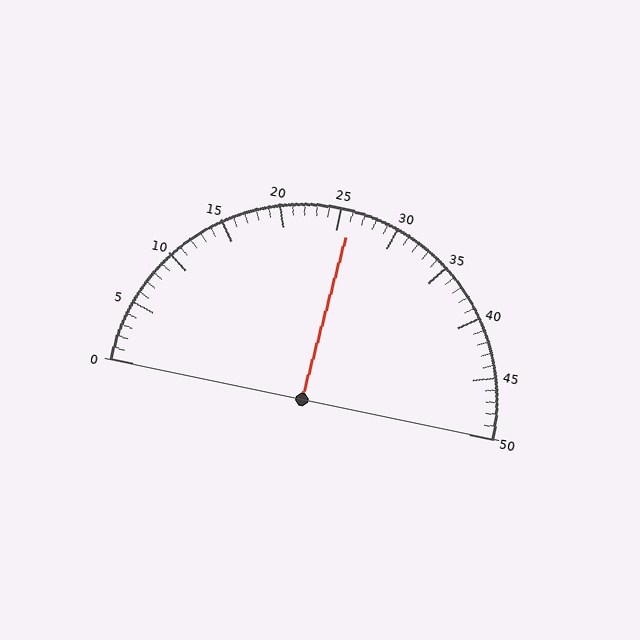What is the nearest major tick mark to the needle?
The nearest major tick mark is 25.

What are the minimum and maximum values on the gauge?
The gauge ranges from 0 to 50.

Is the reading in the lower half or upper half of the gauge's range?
The reading is in the upper half of the range (0 to 50).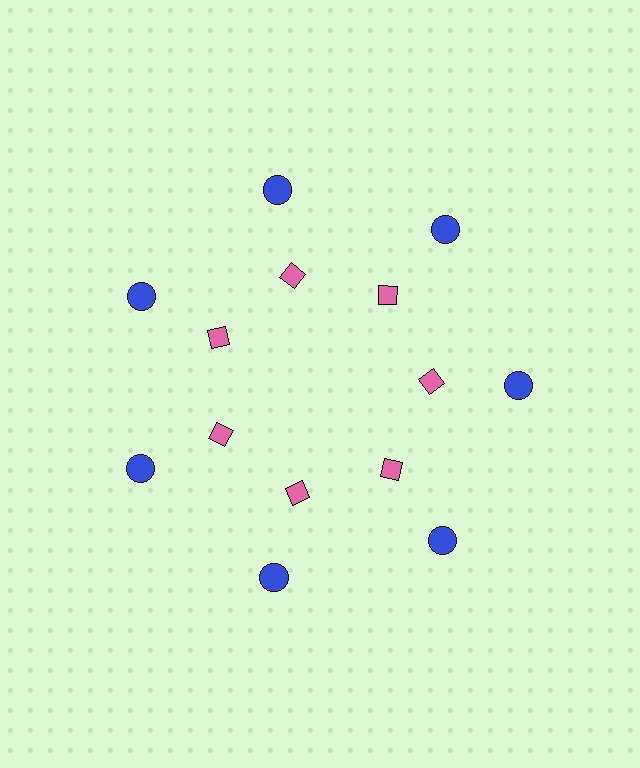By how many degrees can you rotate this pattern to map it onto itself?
The pattern maps onto itself every 51 degrees of rotation.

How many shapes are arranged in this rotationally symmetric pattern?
There are 14 shapes, arranged in 7 groups of 2.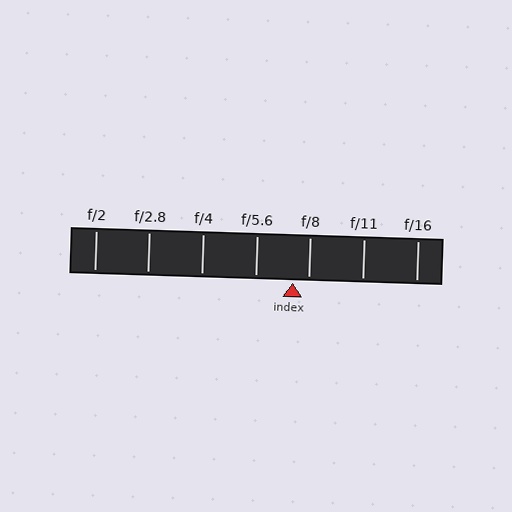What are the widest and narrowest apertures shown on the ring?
The widest aperture shown is f/2 and the narrowest is f/16.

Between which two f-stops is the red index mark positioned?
The index mark is between f/5.6 and f/8.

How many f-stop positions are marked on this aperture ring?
There are 7 f-stop positions marked.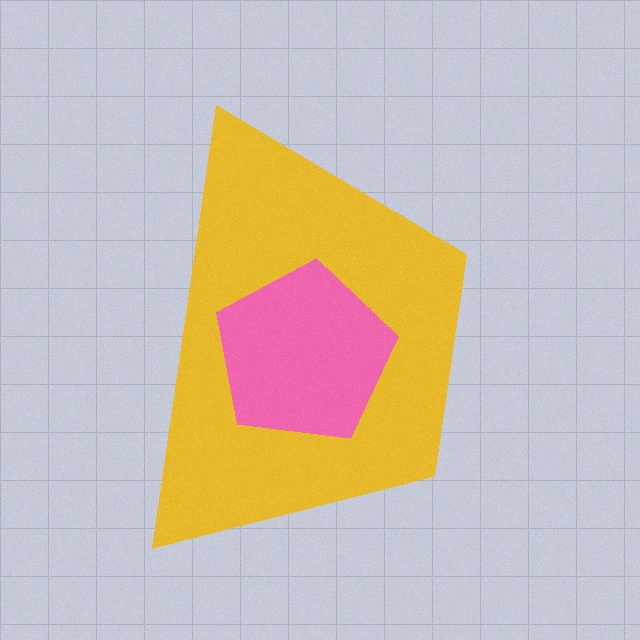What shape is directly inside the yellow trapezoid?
The pink pentagon.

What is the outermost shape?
The yellow trapezoid.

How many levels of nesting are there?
2.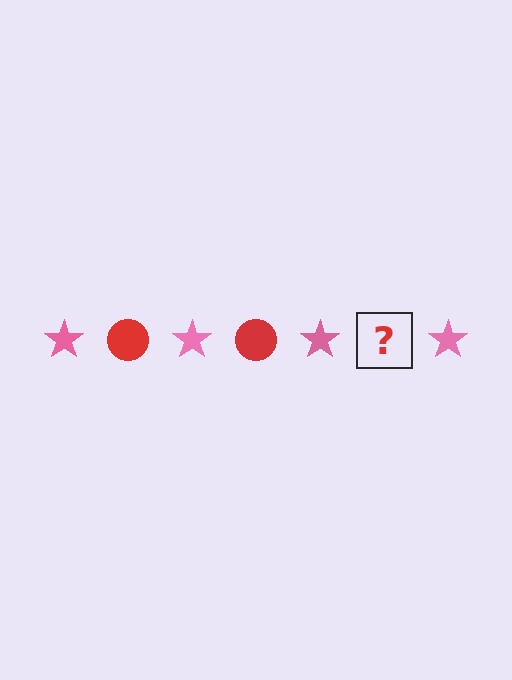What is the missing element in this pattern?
The missing element is a red circle.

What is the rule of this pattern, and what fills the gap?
The rule is that the pattern alternates between pink star and red circle. The gap should be filled with a red circle.